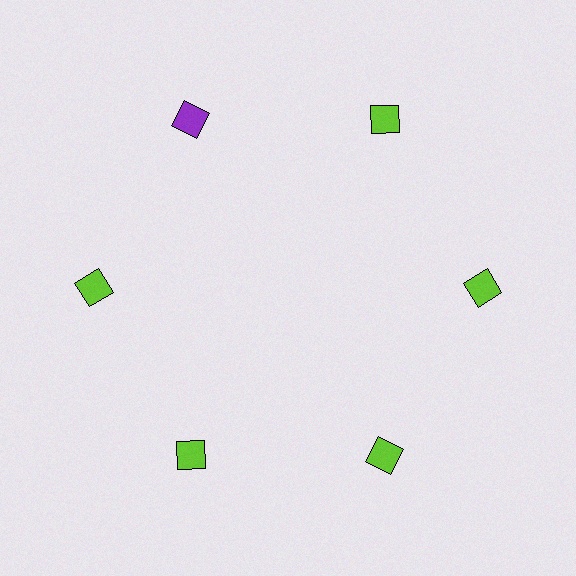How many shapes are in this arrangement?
There are 6 shapes arranged in a ring pattern.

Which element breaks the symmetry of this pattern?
The purple square at roughly the 11 o'clock position breaks the symmetry. All other shapes are lime squares.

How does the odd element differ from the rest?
It has a different color: purple instead of lime.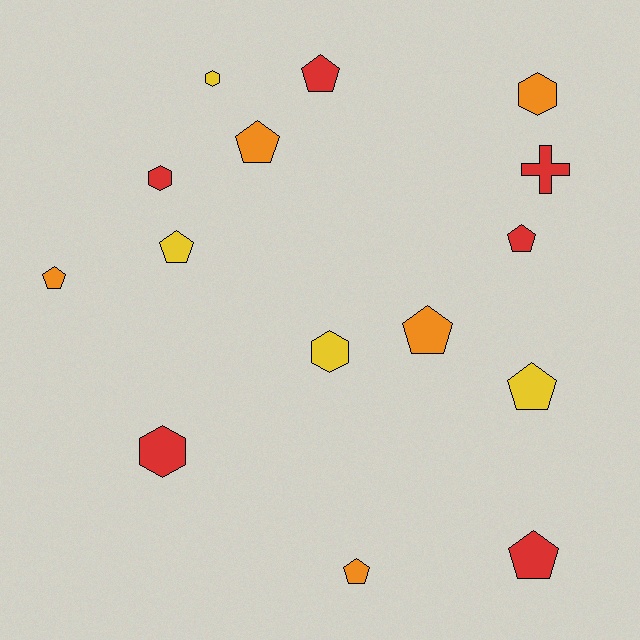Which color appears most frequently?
Red, with 6 objects.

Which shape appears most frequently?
Pentagon, with 9 objects.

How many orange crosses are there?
There are no orange crosses.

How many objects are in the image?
There are 15 objects.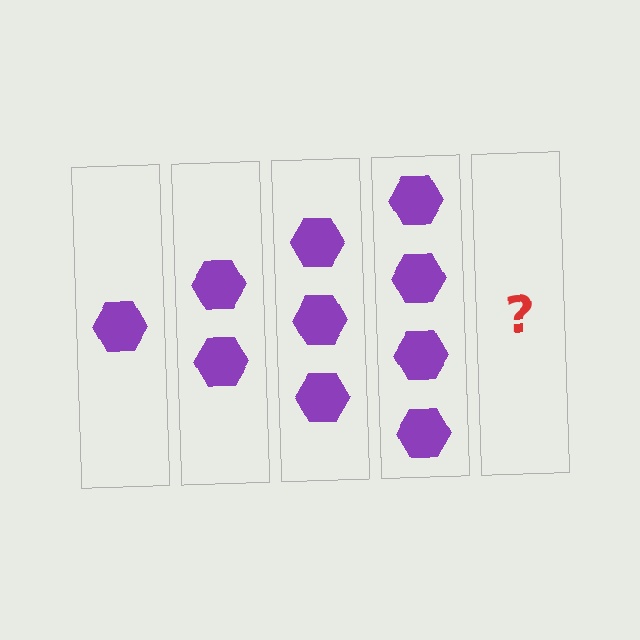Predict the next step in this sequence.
The next step is 5 hexagons.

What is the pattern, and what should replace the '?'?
The pattern is that each step adds one more hexagon. The '?' should be 5 hexagons.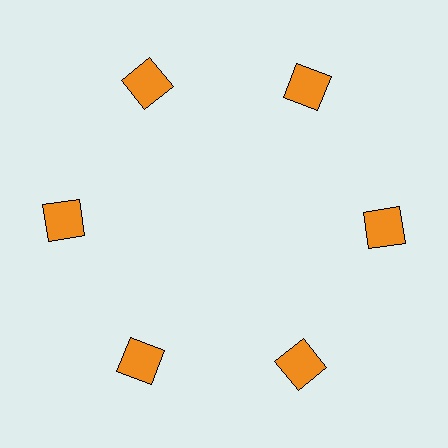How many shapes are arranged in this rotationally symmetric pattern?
There are 6 shapes, arranged in 6 groups of 1.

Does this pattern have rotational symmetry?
Yes, this pattern has 6-fold rotational symmetry. It looks the same after rotating 60 degrees around the center.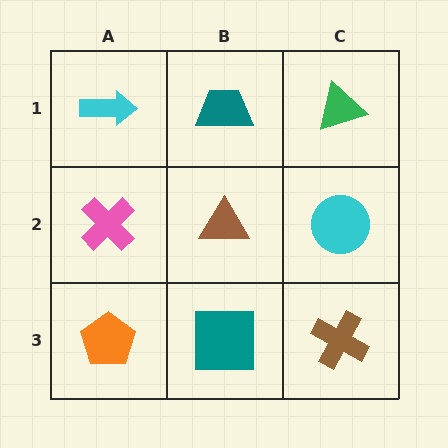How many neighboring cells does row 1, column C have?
2.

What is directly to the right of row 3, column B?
A brown cross.